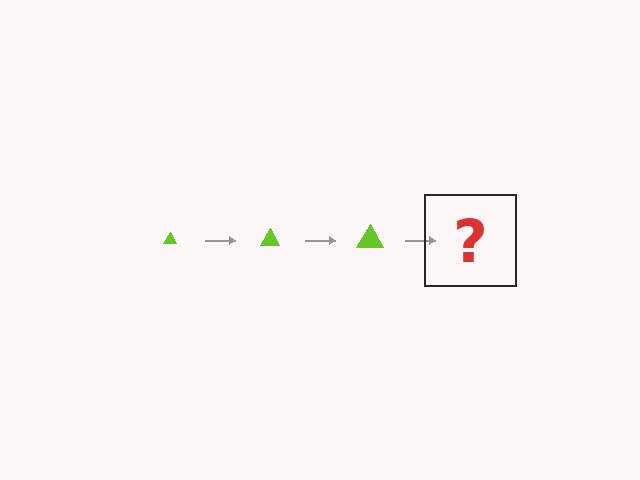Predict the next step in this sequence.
The next step is a lime triangle, larger than the previous one.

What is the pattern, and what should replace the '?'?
The pattern is that the triangle gets progressively larger each step. The '?' should be a lime triangle, larger than the previous one.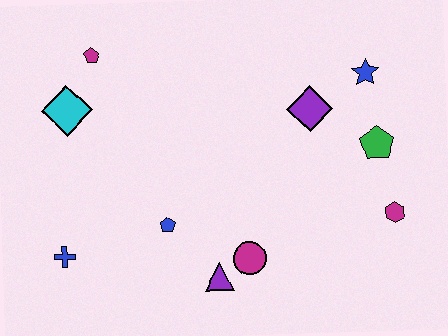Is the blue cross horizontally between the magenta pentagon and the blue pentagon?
No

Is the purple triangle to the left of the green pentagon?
Yes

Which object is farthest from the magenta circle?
The magenta pentagon is farthest from the magenta circle.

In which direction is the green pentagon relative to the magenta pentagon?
The green pentagon is to the right of the magenta pentagon.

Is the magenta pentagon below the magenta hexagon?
No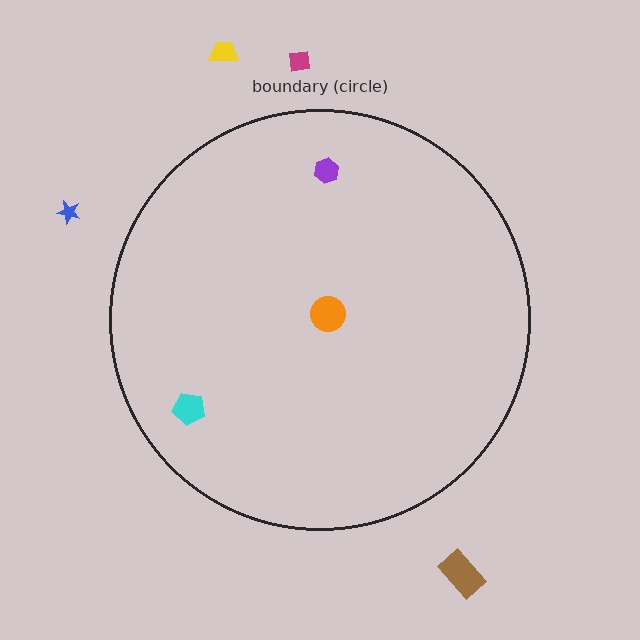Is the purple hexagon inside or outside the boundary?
Inside.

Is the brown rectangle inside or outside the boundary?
Outside.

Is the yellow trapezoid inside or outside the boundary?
Outside.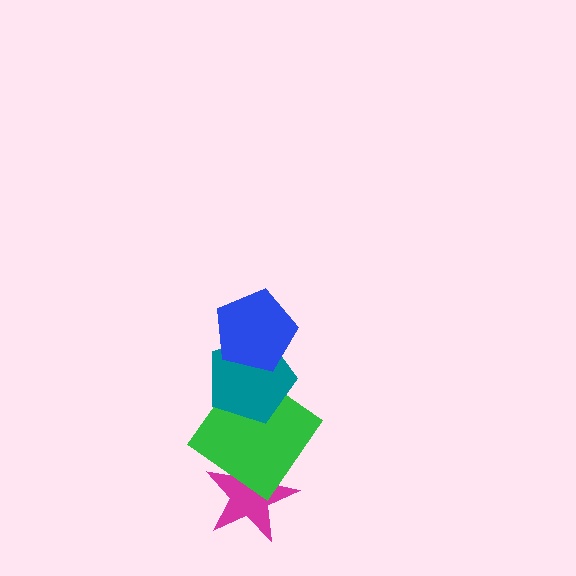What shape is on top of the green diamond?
The teal pentagon is on top of the green diamond.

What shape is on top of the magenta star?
The green diamond is on top of the magenta star.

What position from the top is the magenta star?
The magenta star is 4th from the top.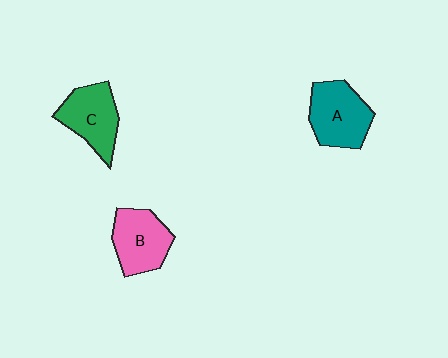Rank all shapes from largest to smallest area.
From largest to smallest: A (teal), B (pink), C (green).